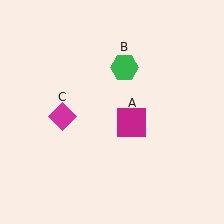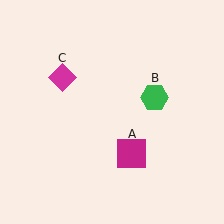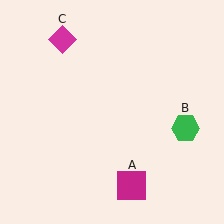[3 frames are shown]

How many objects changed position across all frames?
3 objects changed position: magenta square (object A), green hexagon (object B), magenta diamond (object C).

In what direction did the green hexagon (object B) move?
The green hexagon (object B) moved down and to the right.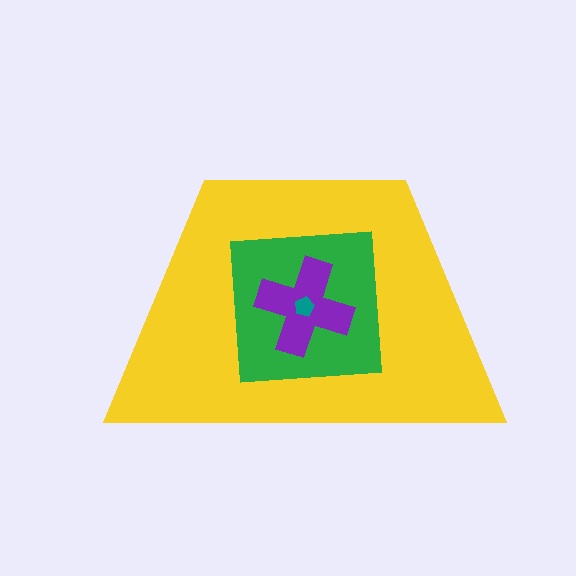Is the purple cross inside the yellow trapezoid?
Yes.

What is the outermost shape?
The yellow trapezoid.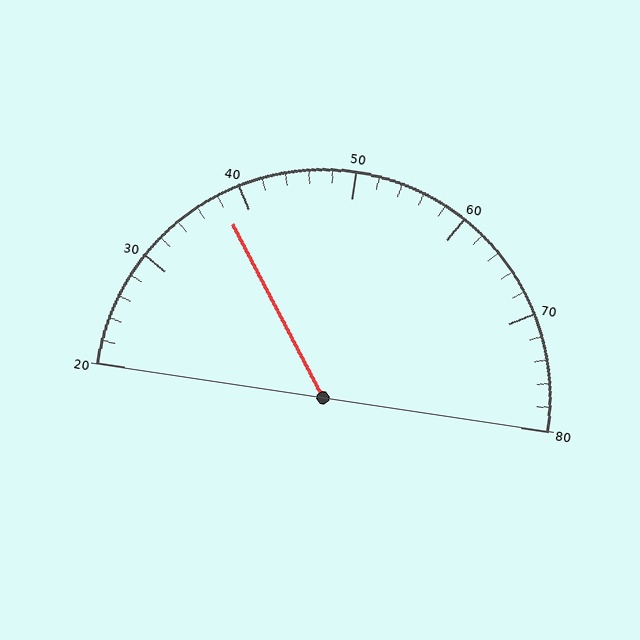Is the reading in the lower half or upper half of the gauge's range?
The reading is in the lower half of the range (20 to 80).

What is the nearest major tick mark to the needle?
The nearest major tick mark is 40.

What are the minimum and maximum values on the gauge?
The gauge ranges from 20 to 80.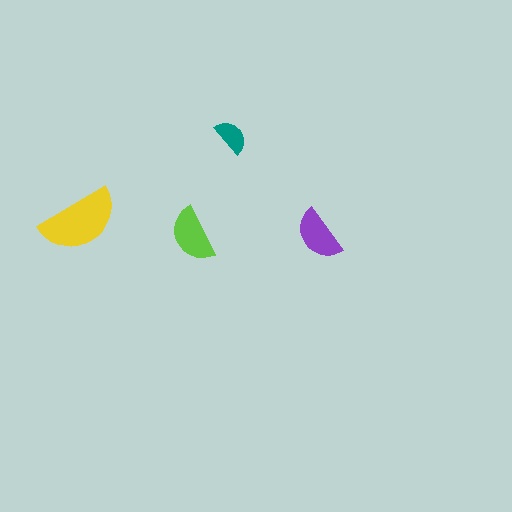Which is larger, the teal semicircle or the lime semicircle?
The lime one.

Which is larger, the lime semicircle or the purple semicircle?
The lime one.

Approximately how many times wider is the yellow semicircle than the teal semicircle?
About 2 times wider.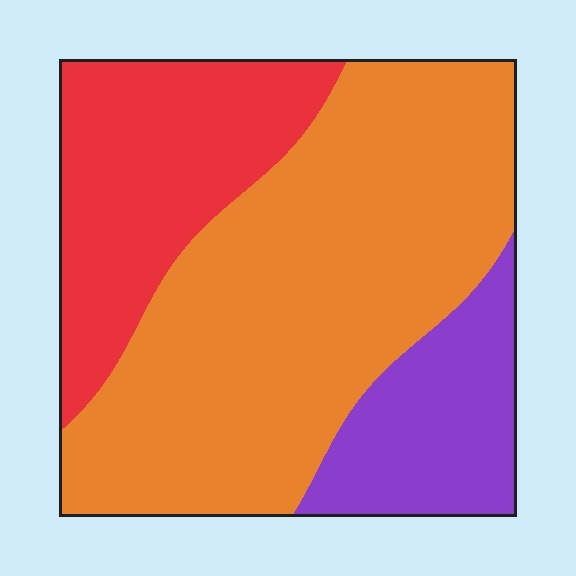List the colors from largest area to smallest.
From largest to smallest: orange, red, purple.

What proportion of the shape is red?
Red takes up between a sixth and a third of the shape.